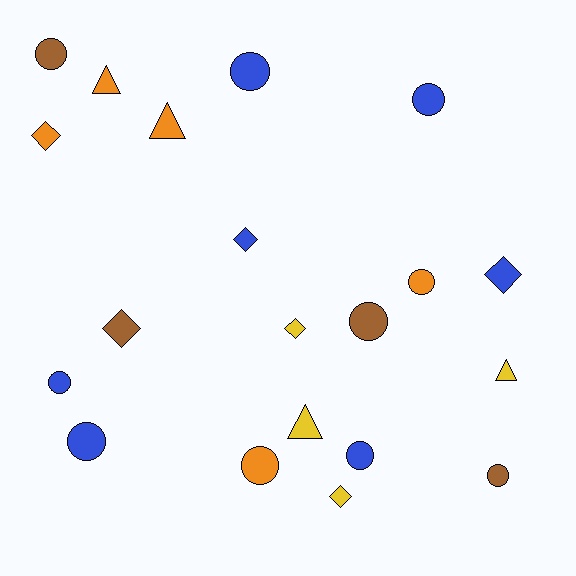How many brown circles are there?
There are 3 brown circles.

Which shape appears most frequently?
Circle, with 10 objects.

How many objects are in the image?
There are 20 objects.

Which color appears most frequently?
Blue, with 7 objects.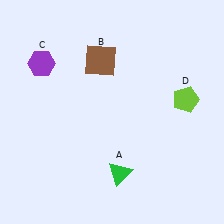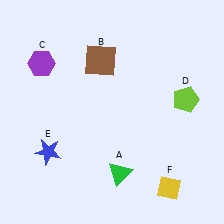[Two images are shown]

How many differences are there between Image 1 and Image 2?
There are 2 differences between the two images.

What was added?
A blue star (E), a yellow diamond (F) were added in Image 2.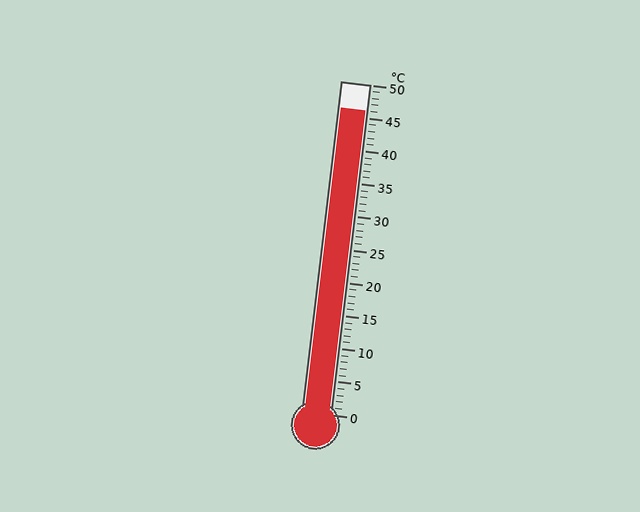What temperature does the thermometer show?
The thermometer shows approximately 46°C.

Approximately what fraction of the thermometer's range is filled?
The thermometer is filled to approximately 90% of its range.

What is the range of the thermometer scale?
The thermometer scale ranges from 0°C to 50°C.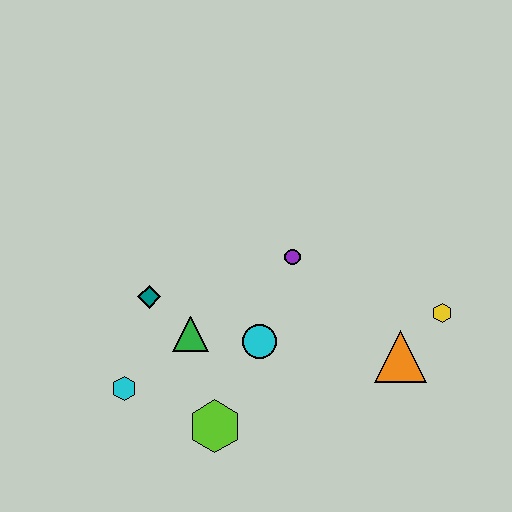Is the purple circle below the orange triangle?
No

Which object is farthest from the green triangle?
The yellow hexagon is farthest from the green triangle.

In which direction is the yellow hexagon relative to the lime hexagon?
The yellow hexagon is to the right of the lime hexagon.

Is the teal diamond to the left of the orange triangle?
Yes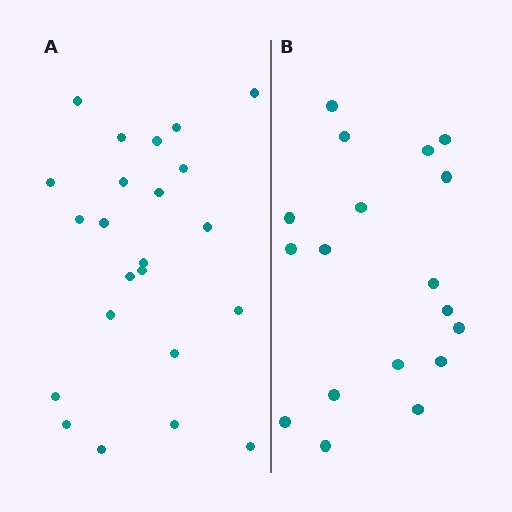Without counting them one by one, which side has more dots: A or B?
Region A (the left region) has more dots.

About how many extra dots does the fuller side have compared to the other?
Region A has about 5 more dots than region B.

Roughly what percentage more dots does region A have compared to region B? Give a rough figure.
About 30% more.